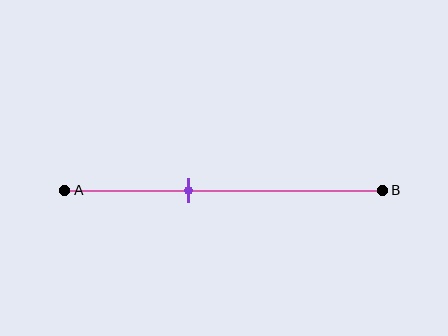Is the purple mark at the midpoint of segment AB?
No, the mark is at about 40% from A, not at the 50% midpoint.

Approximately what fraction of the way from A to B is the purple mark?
The purple mark is approximately 40% of the way from A to B.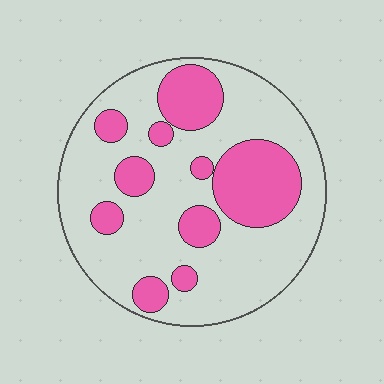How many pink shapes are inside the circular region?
10.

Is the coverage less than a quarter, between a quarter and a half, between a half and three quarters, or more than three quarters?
Between a quarter and a half.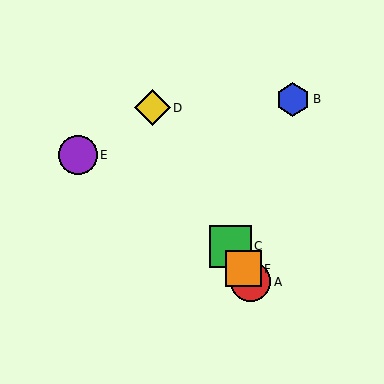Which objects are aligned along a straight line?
Objects A, C, D, F are aligned along a straight line.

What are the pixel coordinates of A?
Object A is at (251, 282).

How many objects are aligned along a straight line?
4 objects (A, C, D, F) are aligned along a straight line.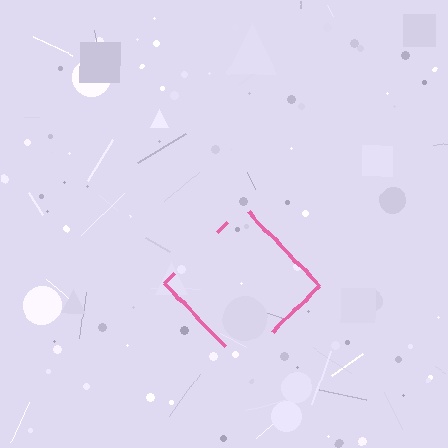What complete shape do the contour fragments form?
The contour fragments form a diamond.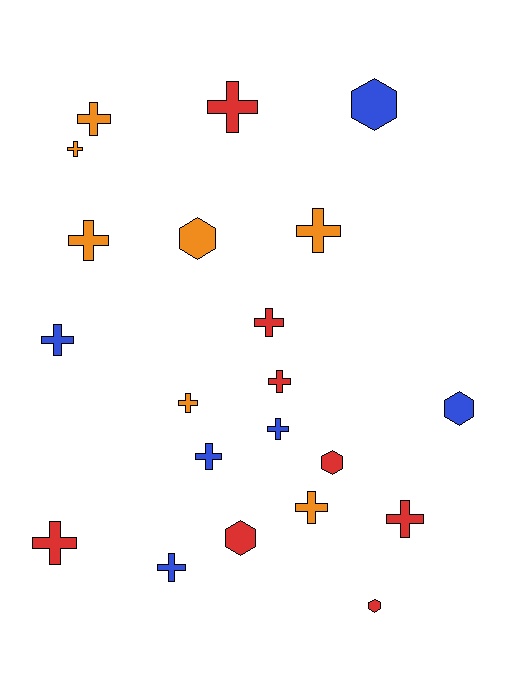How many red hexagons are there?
There are 3 red hexagons.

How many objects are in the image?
There are 21 objects.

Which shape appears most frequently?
Cross, with 15 objects.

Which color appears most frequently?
Red, with 8 objects.